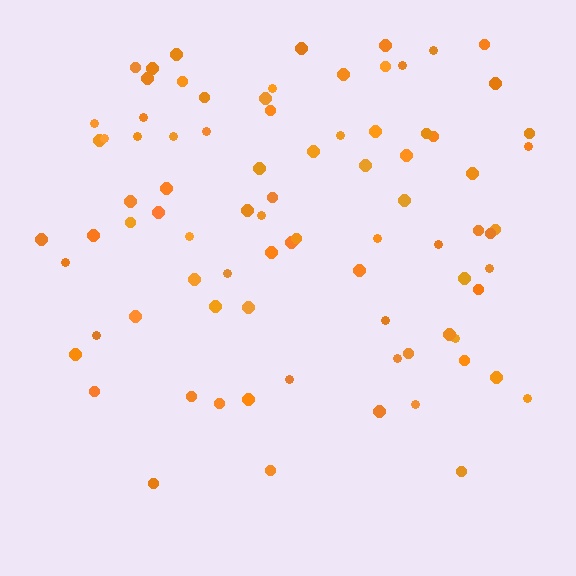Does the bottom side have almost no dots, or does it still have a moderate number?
Still a moderate number, just noticeably fewer than the top.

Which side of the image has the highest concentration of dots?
The top.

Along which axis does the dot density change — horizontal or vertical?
Vertical.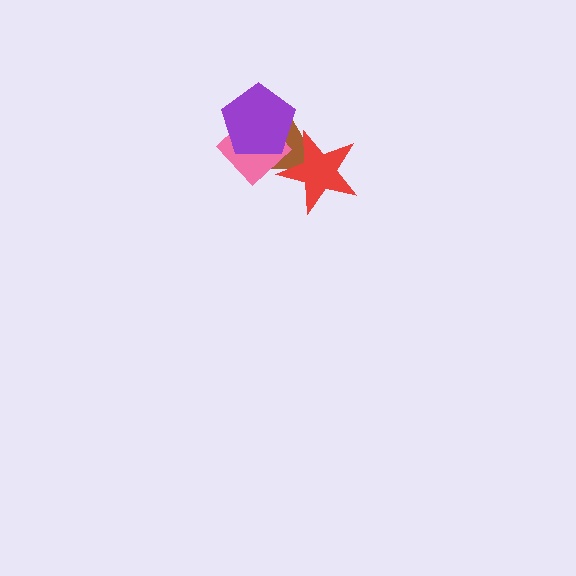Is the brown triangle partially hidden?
Yes, it is partially covered by another shape.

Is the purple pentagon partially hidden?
No, no other shape covers it.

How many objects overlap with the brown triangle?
3 objects overlap with the brown triangle.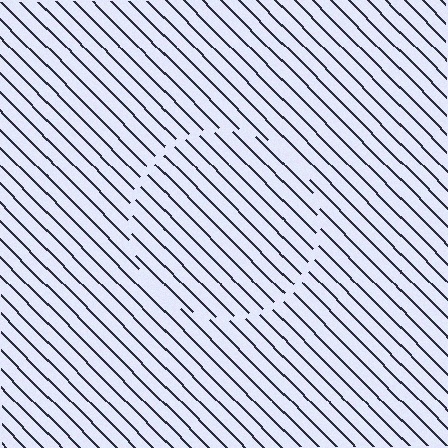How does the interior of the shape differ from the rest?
The interior of the shape contains the same grating, shifted by half a period — the contour is defined by the phase discontinuity where line-ends from the inner and outer gratings abut.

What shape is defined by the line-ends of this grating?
An illusory circle. The interior of the shape contains the same grating, shifted by half a period — the contour is defined by the phase discontinuity where line-ends from the inner and outer gratings abut.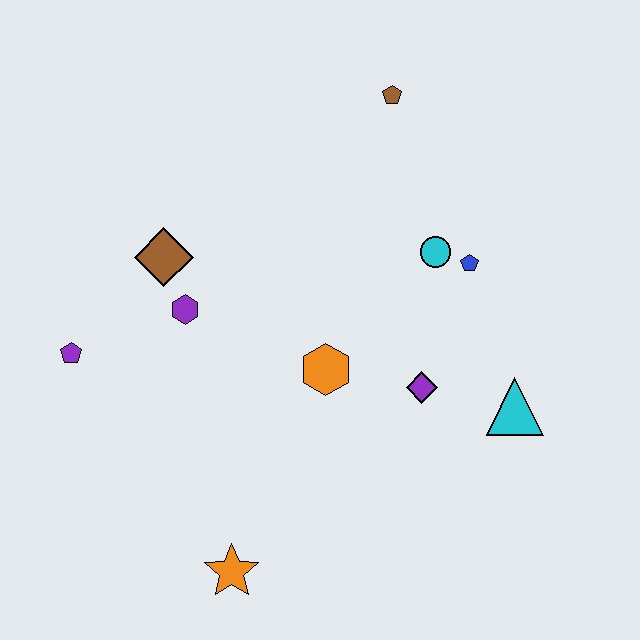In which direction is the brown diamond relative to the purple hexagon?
The brown diamond is above the purple hexagon.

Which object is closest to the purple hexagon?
The brown diamond is closest to the purple hexagon.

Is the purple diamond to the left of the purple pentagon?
No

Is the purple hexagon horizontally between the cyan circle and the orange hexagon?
No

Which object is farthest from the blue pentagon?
The purple pentagon is farthest from the blue pentagon.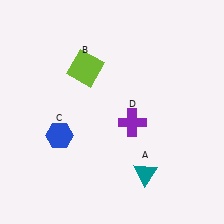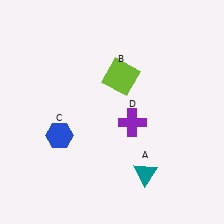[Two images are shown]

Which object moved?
The lime square (B) moved right.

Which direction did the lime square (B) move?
The lime square (B) moved right.